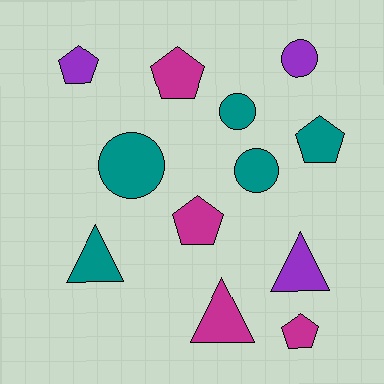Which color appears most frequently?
Teal, with 5 objects.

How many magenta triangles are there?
There is 1 magenta triangle.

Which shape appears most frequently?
Pentagon, with 5 objects.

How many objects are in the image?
There are 12 objects.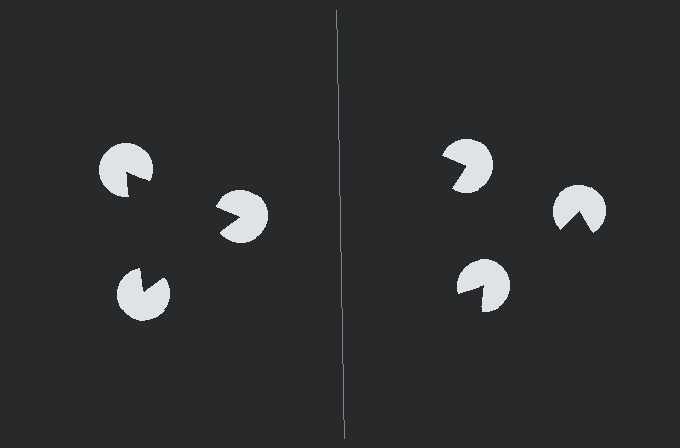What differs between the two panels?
The pac-man discs are positioned identically on both sides; only the wedge orientations differ. On the left they align to a triangle; on the right they are misaligned.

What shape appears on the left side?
An illusory triangle.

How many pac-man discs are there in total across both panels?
6 — 3 on each side.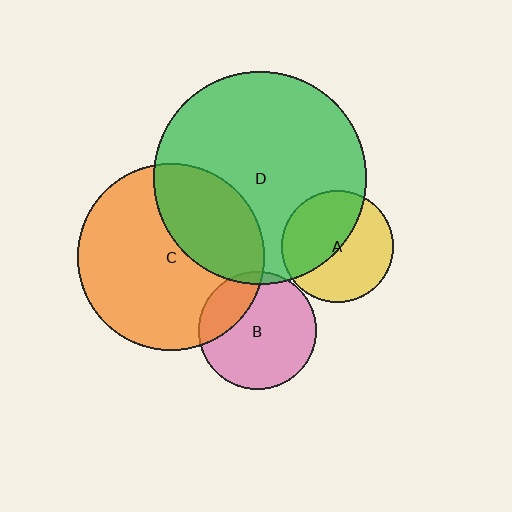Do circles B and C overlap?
Yes.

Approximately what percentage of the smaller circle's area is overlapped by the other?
Approximately 25%.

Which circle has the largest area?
Circle D (green).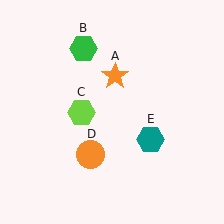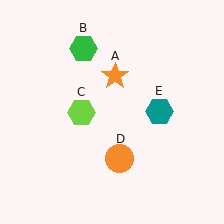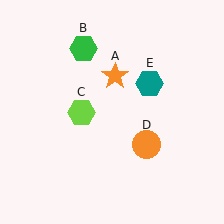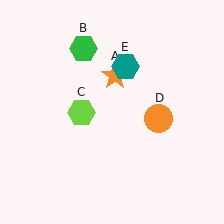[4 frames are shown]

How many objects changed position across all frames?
2 objects changed position: orange circle (object D), teal hexagon (object E).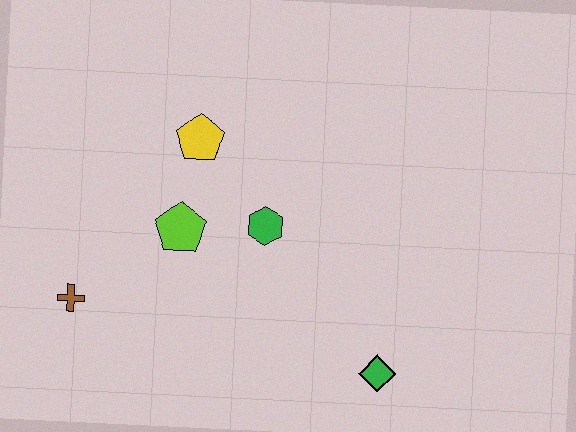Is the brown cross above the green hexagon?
No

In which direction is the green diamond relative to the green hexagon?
The green diamond is below the green hexagon.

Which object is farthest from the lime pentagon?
The green diamond is farthest from the lime pentagon.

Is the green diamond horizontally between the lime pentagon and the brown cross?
No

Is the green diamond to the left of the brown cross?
No